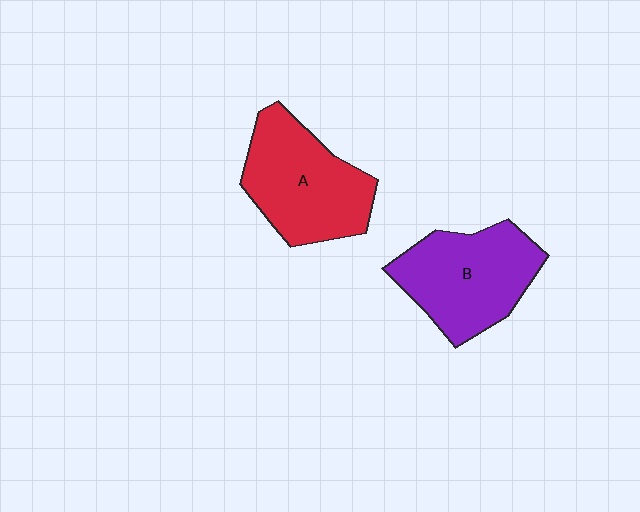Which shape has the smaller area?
Shape B (purple).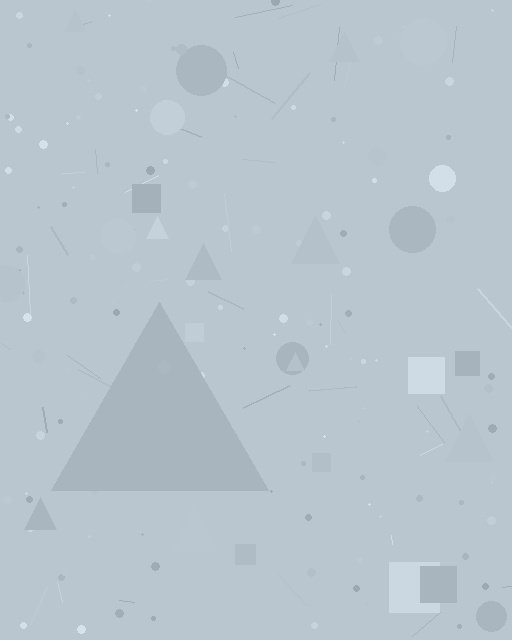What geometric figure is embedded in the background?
A triangle is embedded in the background.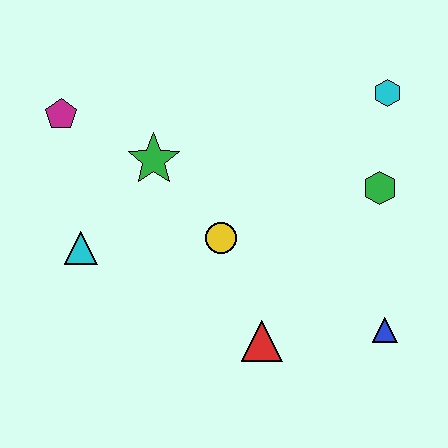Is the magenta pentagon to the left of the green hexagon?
Yes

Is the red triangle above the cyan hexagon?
No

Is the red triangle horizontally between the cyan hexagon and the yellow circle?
Yes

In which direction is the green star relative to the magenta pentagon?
The green star is to the right of the magenta pentagon.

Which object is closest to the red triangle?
The yellow circle is closest to the red triangle.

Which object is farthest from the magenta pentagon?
The blue triangle is farthest from the magenta pentagon.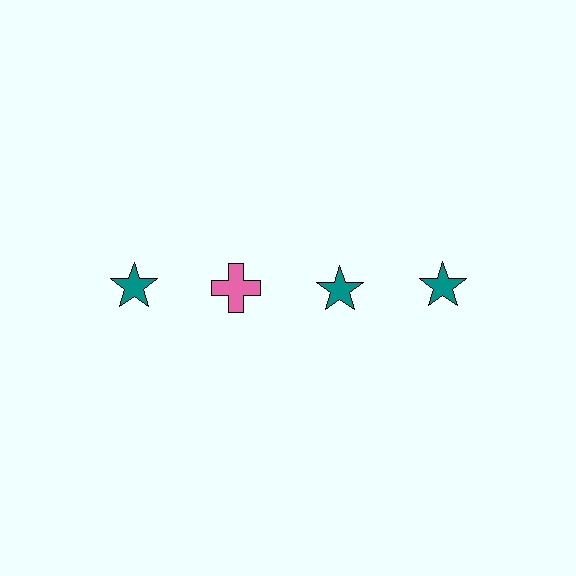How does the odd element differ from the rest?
It differs in both color (pink instead of teal) and shape (cross instead of star).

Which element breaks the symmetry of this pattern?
The pink cross in the top row, second from left column breaks the symmetry. All other shapes are teal stars.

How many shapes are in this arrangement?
There are 4 shapes arranged in a grid pattern.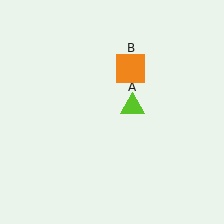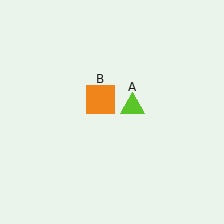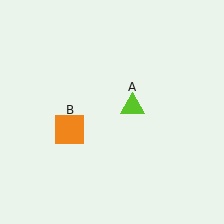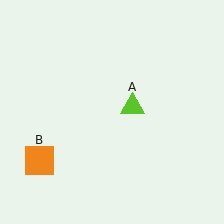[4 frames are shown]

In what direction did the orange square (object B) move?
The orange square (object B) moved down and to the left.